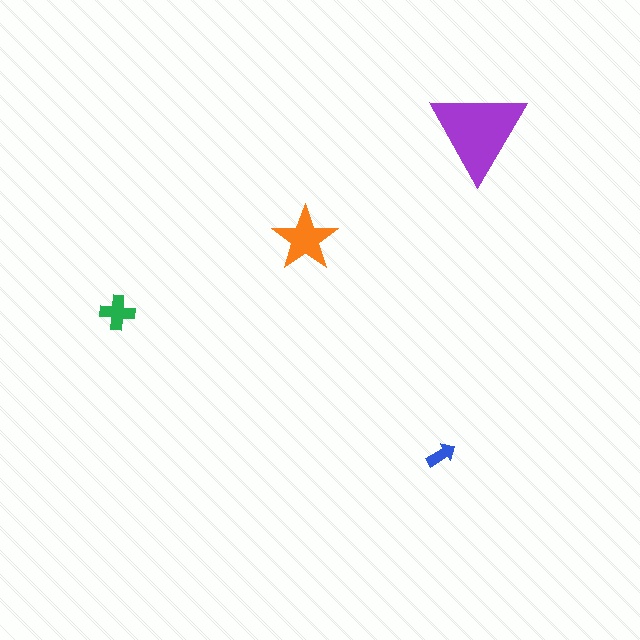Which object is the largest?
The purple triangle.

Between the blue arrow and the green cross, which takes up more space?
The green cross.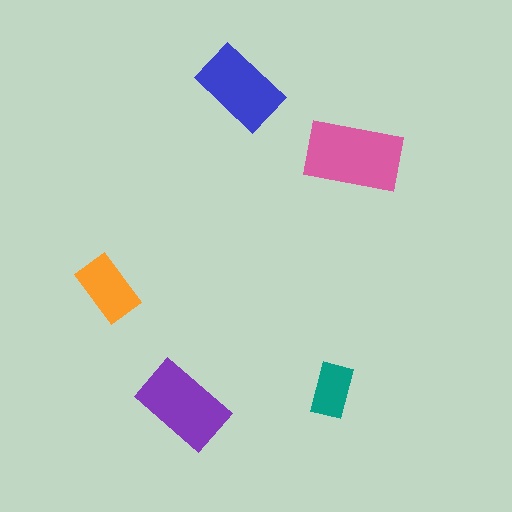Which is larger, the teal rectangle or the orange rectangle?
The orange one.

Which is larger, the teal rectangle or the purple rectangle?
The purple one.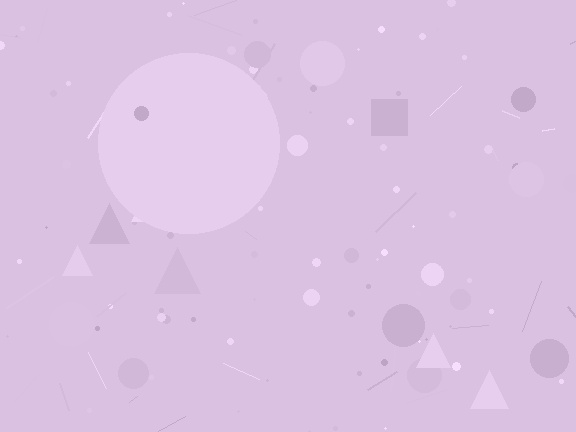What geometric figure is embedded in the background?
A circle is embedded in the background.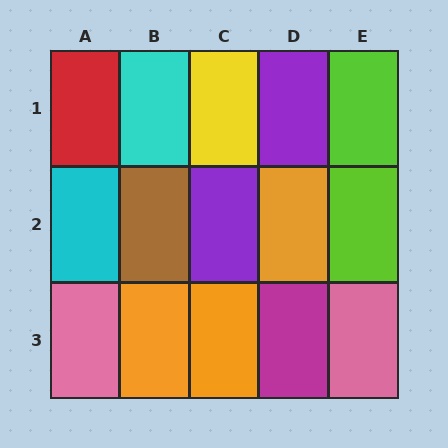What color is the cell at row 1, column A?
Red.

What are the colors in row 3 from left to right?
Pink, orange, orange, magenta, pink.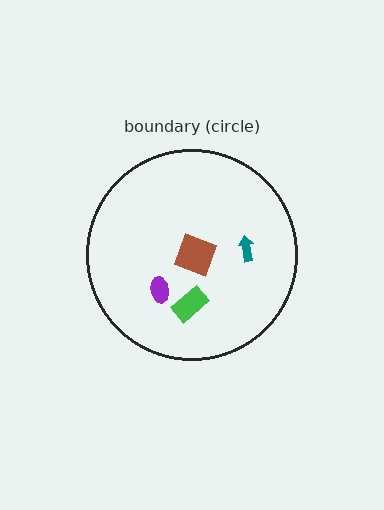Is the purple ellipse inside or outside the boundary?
Inside.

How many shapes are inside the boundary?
4 inside, 0 outside.